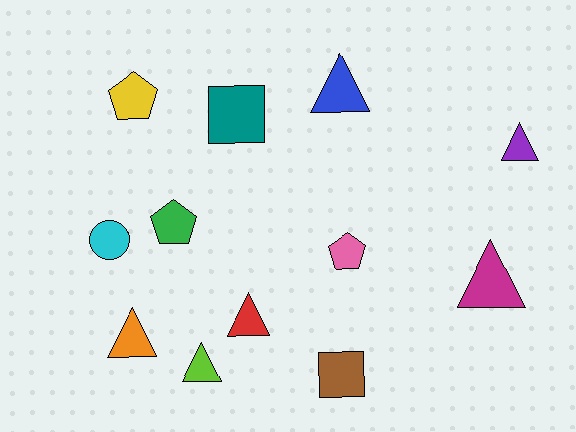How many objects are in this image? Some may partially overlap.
There are 12 objects.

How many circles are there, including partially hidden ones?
There is 1 circle.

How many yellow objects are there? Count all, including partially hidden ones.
There is 1 yellow object.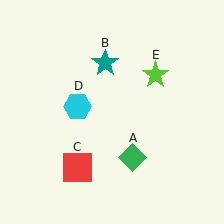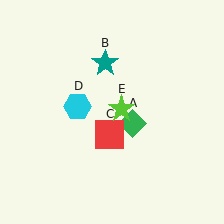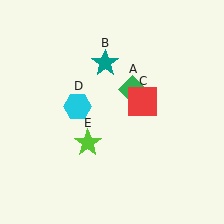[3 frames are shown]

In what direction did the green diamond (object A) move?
The green diamond (object A) moved up.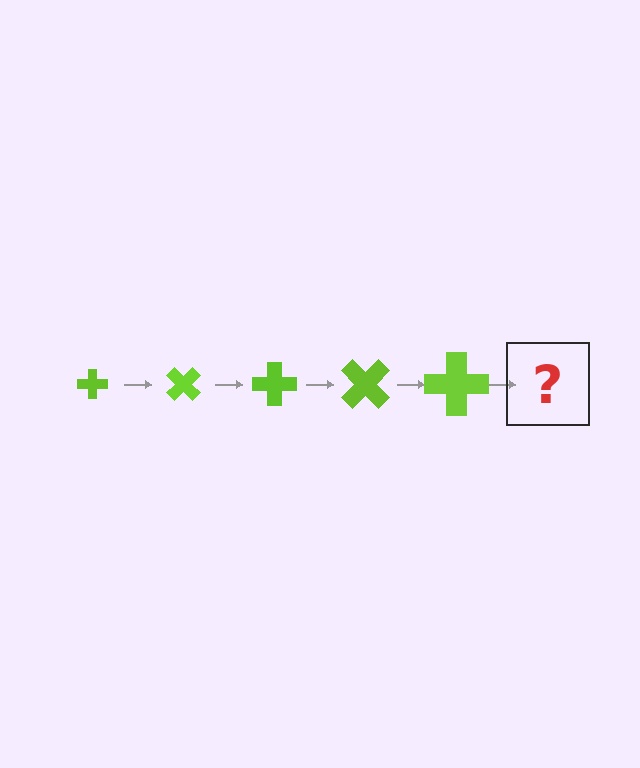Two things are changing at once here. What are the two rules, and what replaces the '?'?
The two rules are that the cross grows larger each step and it rotates 45 degrees each step. The '?' should be a cross, larger than the previous one and rotated 225 degrees from the start.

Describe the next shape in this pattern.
It should be a cross, larger than the previous one and rotated 225 degrees from the start.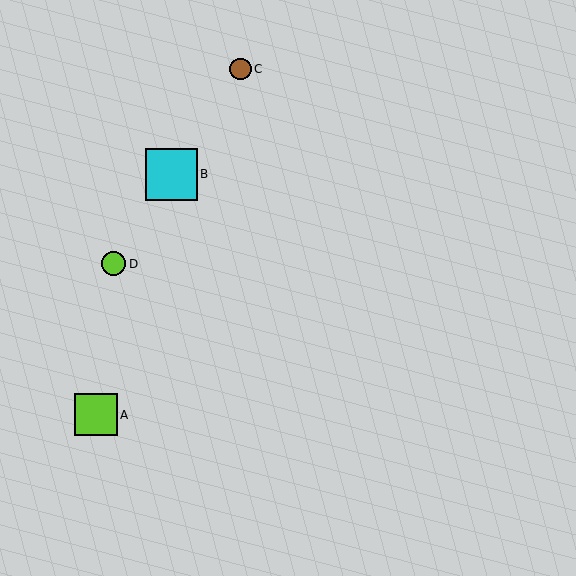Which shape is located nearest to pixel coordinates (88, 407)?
The lime square (labeled A) at (96, 415) is nearest to that location.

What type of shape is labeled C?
Shape C is a brown circle.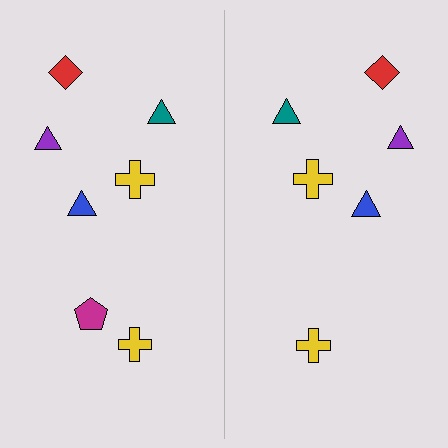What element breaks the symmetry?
A magenta pentagon is missing from the right side.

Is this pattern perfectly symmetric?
No, the pattern is not perfectly symmetric. A magenta pentagon is missing from the right side.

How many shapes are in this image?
There are 13 shapes in this image.